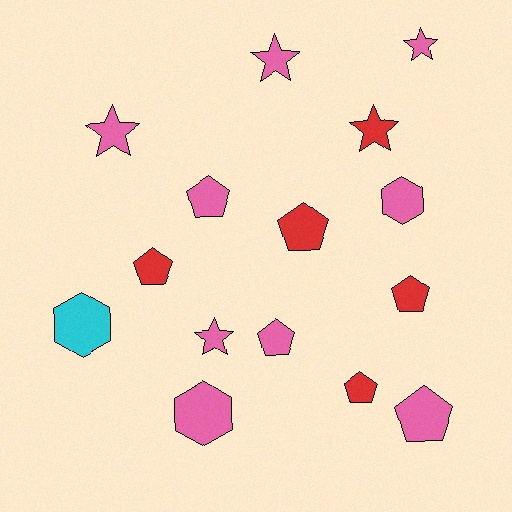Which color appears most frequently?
Pink, with 9 objects.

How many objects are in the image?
There are 15 objects.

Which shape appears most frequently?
Pentagon, with 7 objects.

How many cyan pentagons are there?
There are no cyan pentagons.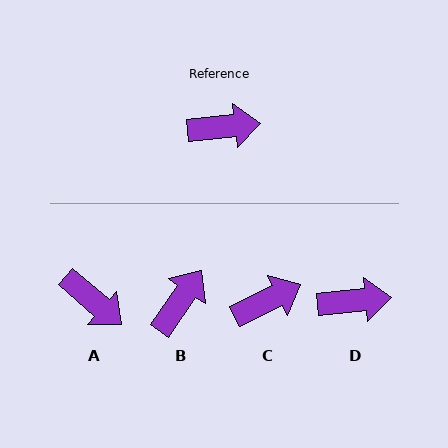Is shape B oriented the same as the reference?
No, it is off by about 50 degrees.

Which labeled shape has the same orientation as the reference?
D.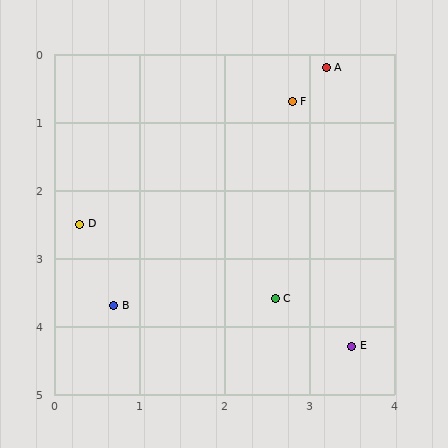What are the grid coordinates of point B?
Point B is at approximately (0.7, 3.7).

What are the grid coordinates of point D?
Point D is at approximately (0.3, 2.5).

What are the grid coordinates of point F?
Point F is at approximately (2.8, 0.7).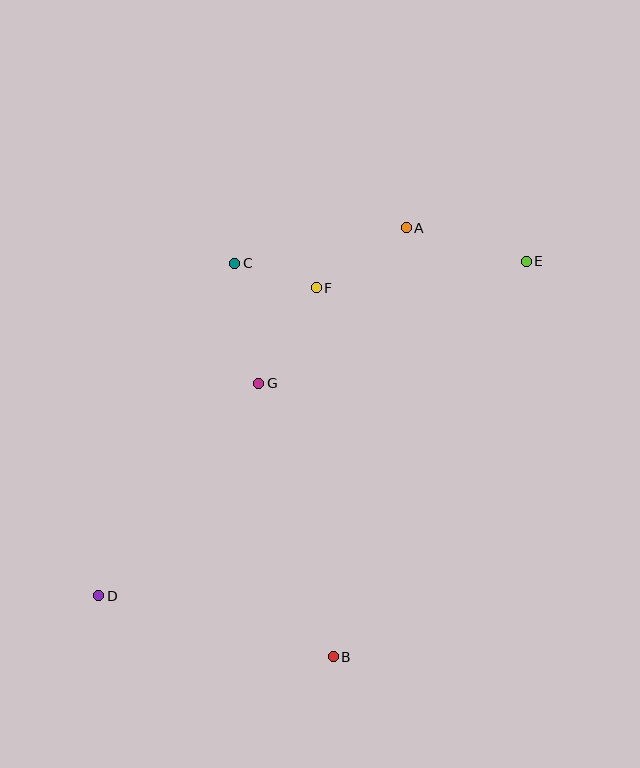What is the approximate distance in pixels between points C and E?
The distance between C and E is approximately 291 pixels.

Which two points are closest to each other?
Points C and F are closest to each other.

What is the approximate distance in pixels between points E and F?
The distance between E and F is approximately 212 pixels.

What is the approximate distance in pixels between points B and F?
The distance between B and F is approximately 369 pixels.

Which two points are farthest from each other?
Points D and E are farthest from each other.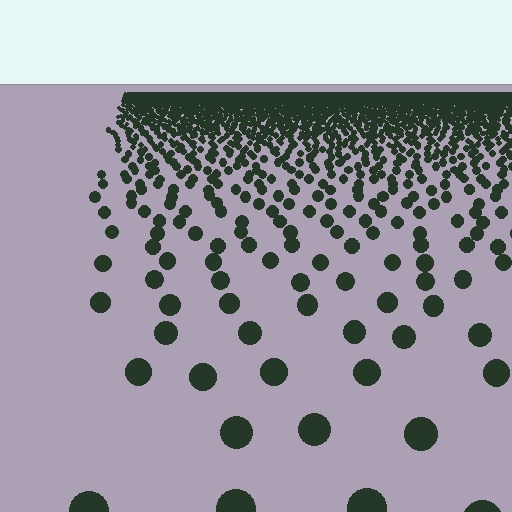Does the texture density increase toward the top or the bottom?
Density increases toward the top.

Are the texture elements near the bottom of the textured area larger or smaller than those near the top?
Larger. Near the bottom, elements are closer to the viewer and appear at a bigger on-screen size.